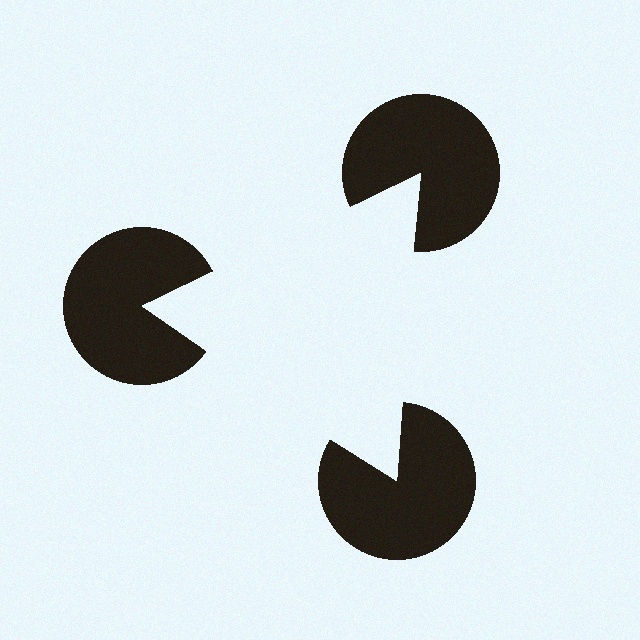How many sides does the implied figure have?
3 sides.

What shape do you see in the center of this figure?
An illusory triangle — its edges are inferred from the aligned wedge cuts in the pac-man discs, not physically drawn.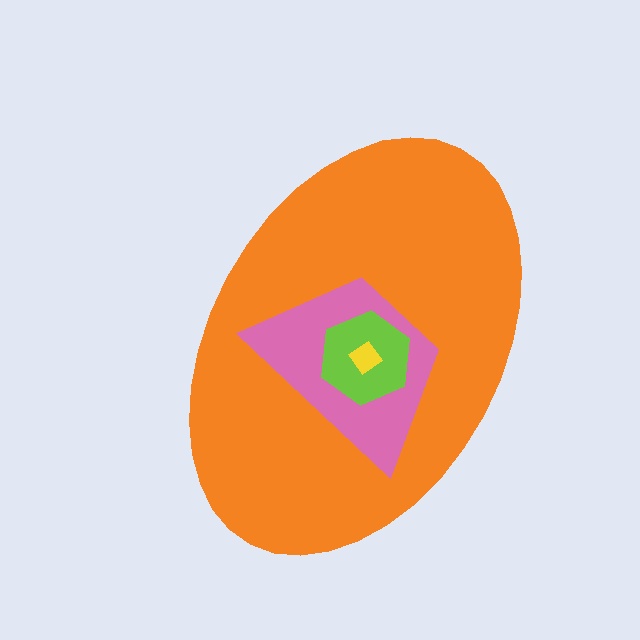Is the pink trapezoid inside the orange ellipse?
Yes.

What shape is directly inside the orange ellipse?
The pink trapezoid.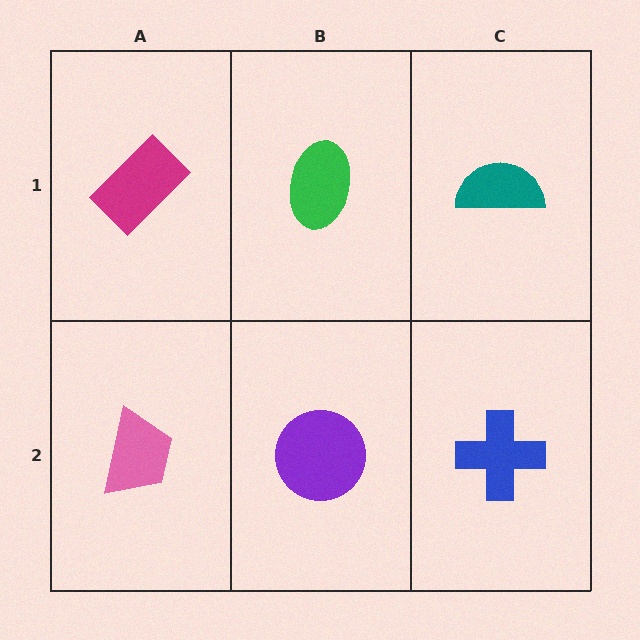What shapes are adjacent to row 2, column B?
A green ellipse (row 1, column B), a pink trapezoid (row 2, column A), a blue cross (row 2, column C).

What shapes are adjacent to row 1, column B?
A purple circle (row 2, column B), a magenta rectangle (row 1, column A), a teal semicircle (row 1, column C).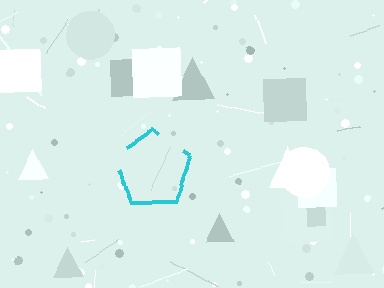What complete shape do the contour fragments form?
The contour fragments form a pentagon.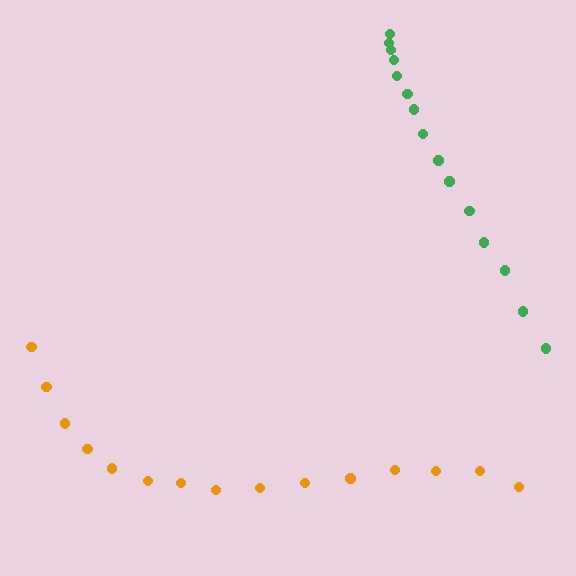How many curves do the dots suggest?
There are 2 distinct paths.